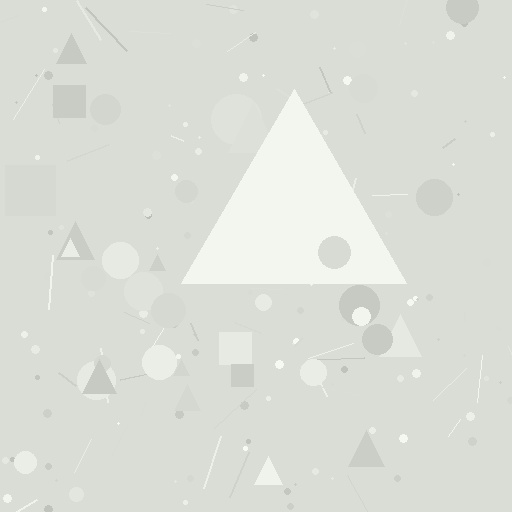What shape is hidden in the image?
A triangle is hidden in the image.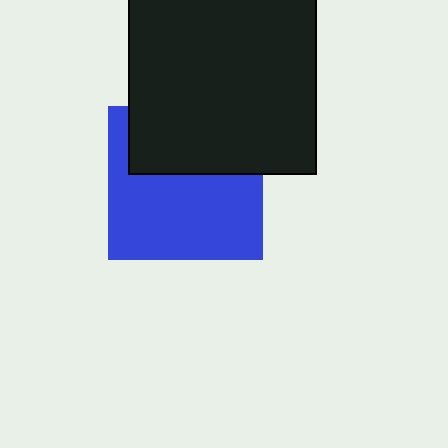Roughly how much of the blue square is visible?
About half of it is visible (roughly 60%).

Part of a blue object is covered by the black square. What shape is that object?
It is a square.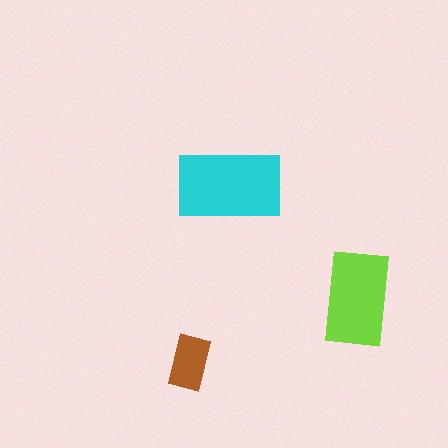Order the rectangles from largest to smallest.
the cyan one, the lime one, the brown one.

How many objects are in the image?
There are 3 objects in the image.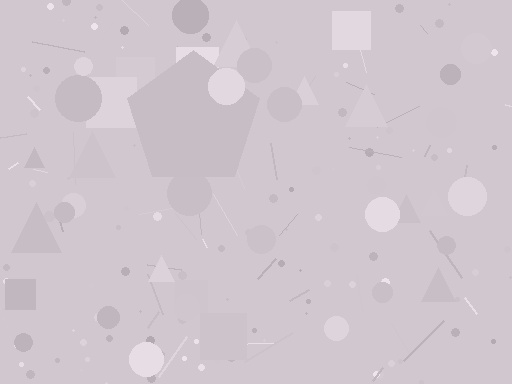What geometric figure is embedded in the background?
A pentagon is embedded in the background.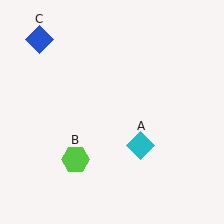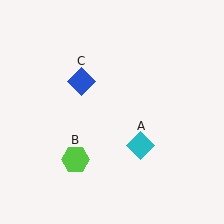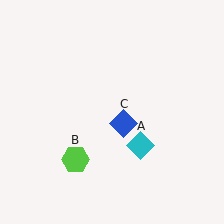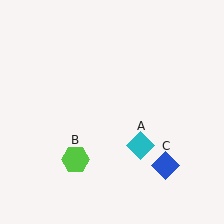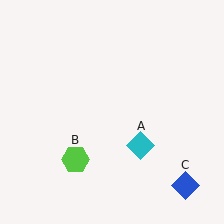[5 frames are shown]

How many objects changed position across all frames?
1 object changed position: blue diamond (object C).